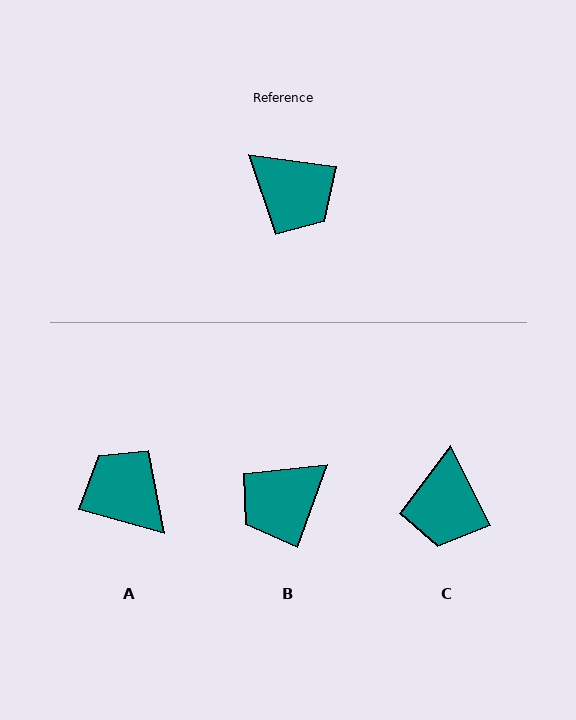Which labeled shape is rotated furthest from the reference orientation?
A, about 172 degrees away.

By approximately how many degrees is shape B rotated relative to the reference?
Approximately 103 degrees clockwise.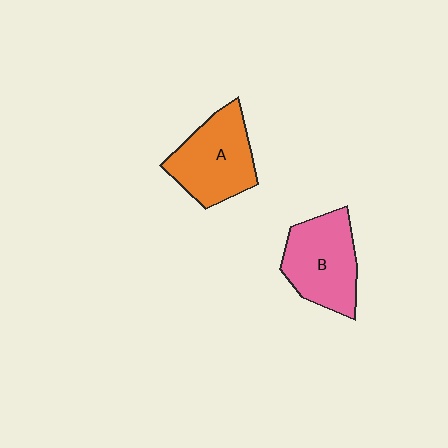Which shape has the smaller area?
Shape A (orange).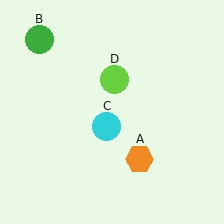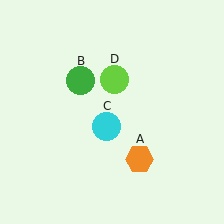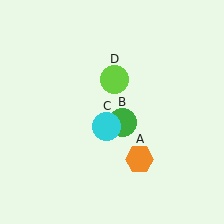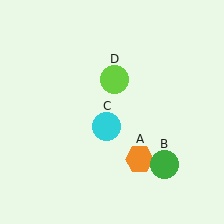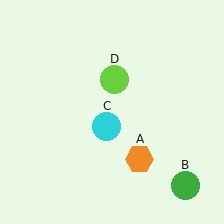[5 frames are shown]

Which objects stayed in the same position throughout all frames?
Orange hexagon (object A) and cyan circle (object C) and lime circle (object D) remained stationary.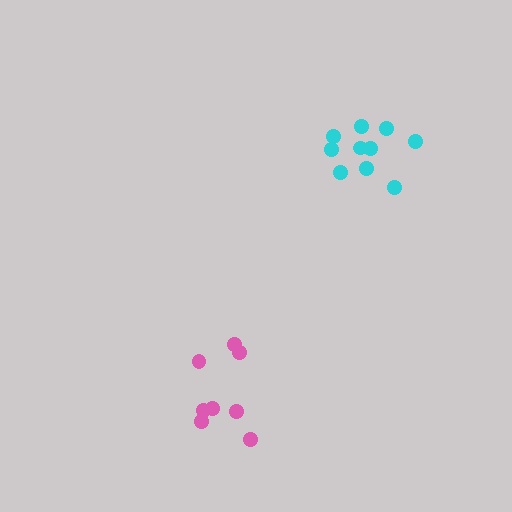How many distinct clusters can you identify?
There are 2 distinct clusters.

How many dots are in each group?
Group 1: 8 dots, Group 2: 10 dots (18 total).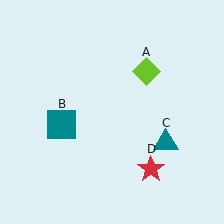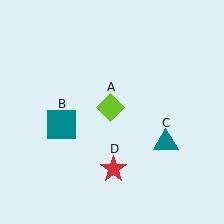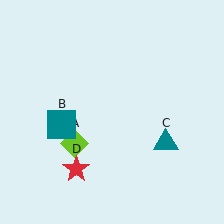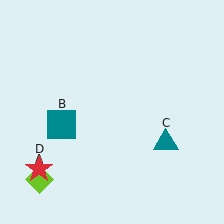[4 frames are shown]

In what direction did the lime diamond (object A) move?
The lime diamond (object A) moved down and to the left.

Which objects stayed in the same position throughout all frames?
Teal square (object B) and teal triangle (object C) remained stationary.